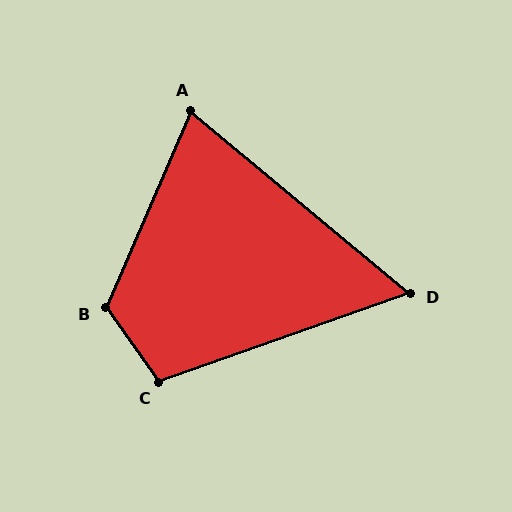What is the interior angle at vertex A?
Approximately 74 degrees (acute).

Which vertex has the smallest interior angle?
D, at approximately 59 degrees.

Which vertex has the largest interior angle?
B, at approximately 121 degrees.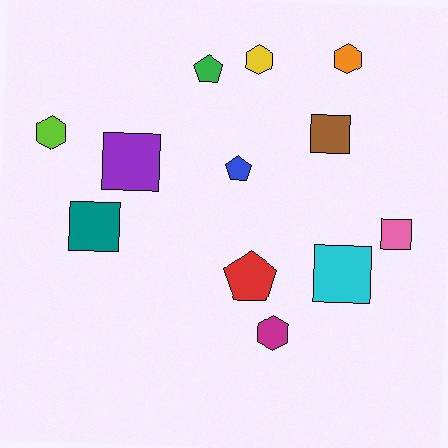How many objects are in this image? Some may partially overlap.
There are 12 objects.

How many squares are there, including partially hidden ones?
There are 5 squares.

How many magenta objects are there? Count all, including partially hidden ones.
There is 1 magenta object.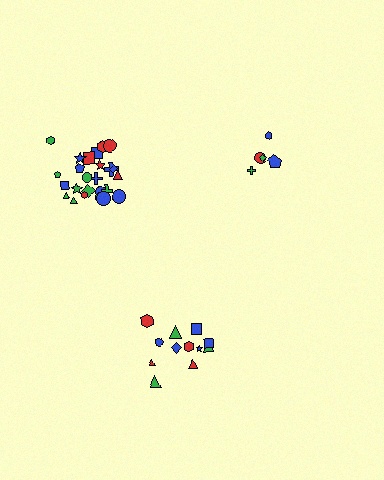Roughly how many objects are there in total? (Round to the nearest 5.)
Roughly 40 objects in total.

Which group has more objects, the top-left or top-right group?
The top-left group.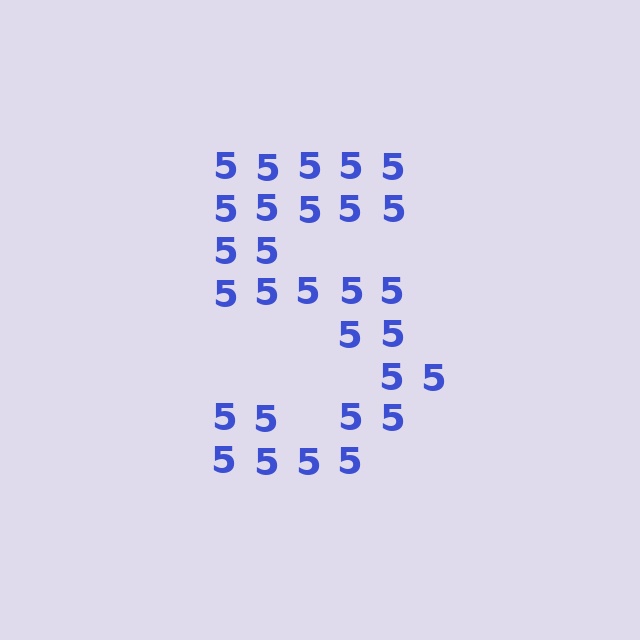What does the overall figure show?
The overall figure shows the digit 5.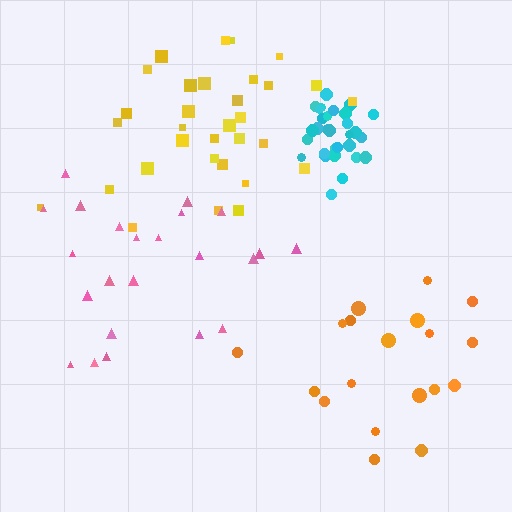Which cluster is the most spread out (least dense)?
Orange.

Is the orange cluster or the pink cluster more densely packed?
Pink.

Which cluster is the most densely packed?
Cyan.